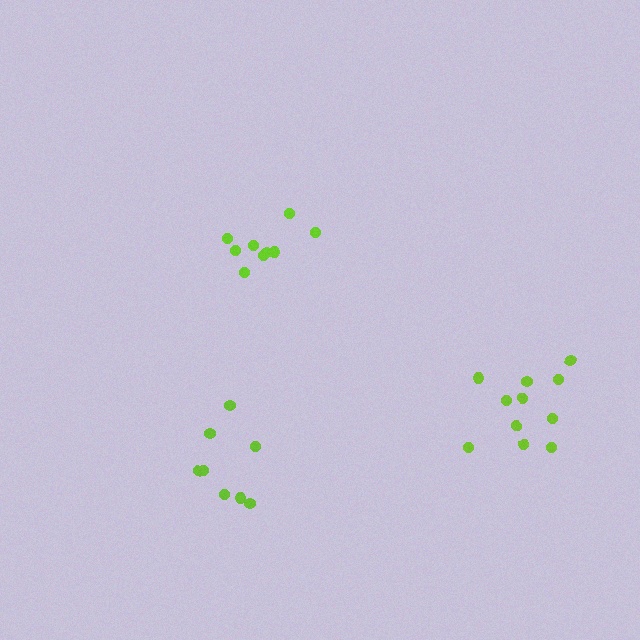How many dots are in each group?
Group 1: 9 dots, Group 2: 11 dots, Group 3: 8 dots (28 total).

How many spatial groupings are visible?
There are 3 spatial groupings.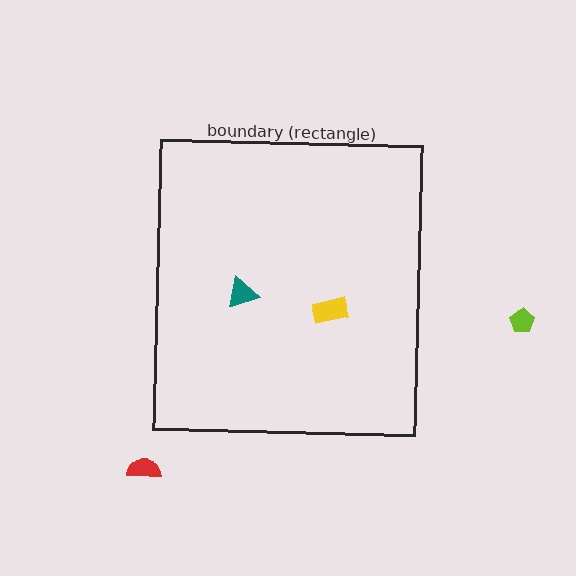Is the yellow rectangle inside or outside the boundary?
Inside.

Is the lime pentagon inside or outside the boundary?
Outside.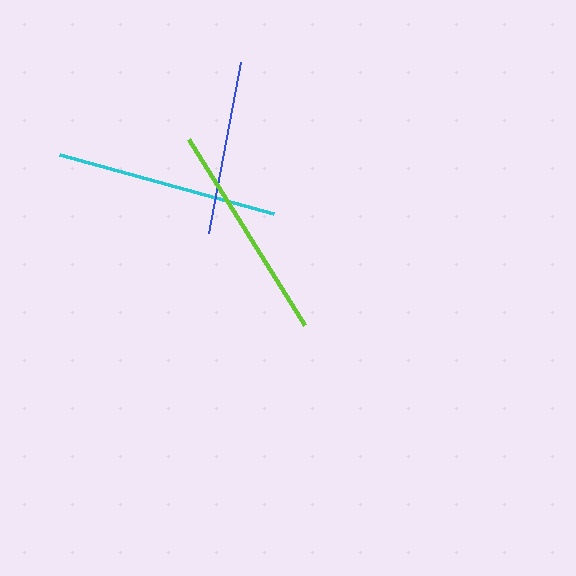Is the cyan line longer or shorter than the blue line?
The cyan line is longer than the blue line.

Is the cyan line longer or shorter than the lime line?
The cyan line is longer than the lime line.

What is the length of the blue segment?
The blue segment is approximately 174 pixels long.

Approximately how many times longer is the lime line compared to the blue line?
The lime line is approximately 1.3 times the length of the blue line.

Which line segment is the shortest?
The blue line is the shortest at approximately 174 pixels.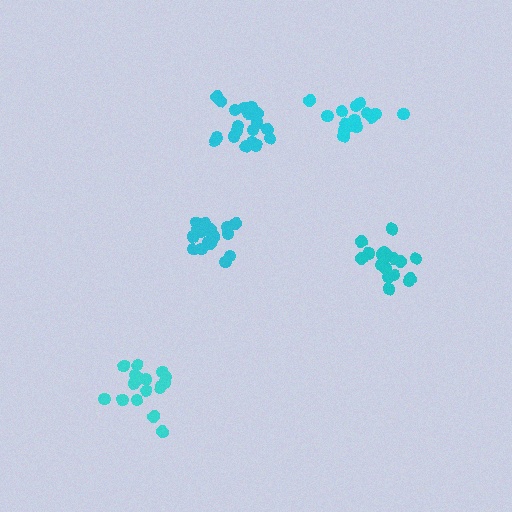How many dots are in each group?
Group 1: 16 dots, Group 2: 17 dots, Group 3: 18 dots, Group 4: 18 dots, Group 5: 20 dots (89 total).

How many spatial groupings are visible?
There are 5 spatial groupings.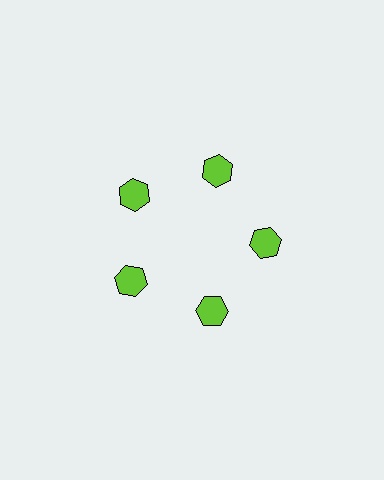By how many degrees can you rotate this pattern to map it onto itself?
The pattern maps onto itself every 72 degrees of rotation.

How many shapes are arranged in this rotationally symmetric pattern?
There are 5 shapes, arranged in 5 groups of 1.